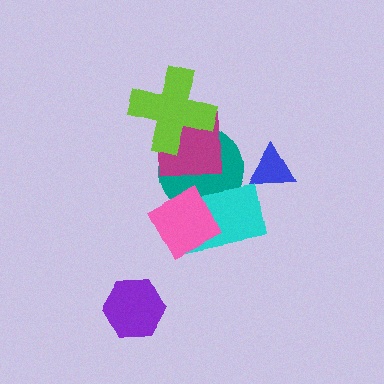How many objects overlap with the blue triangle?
0 objects overlap with the blue triangle.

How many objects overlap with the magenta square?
2 objects overlap with the magenta square.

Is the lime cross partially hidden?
No, no other shape covers it.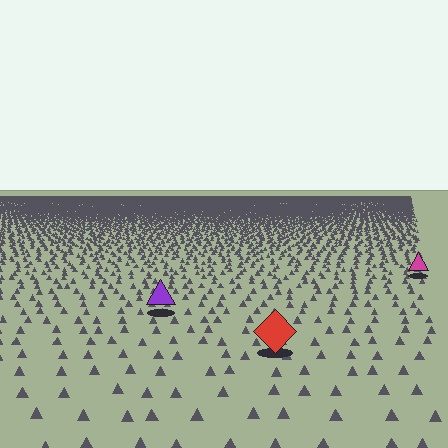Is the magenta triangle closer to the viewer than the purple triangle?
No. The purple triangle is closer — you can tell from the texture gradient: the ground texture is coarser near it.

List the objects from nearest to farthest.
From nearest to farthest: the red diamond, the purple triangle, the magenta triangle.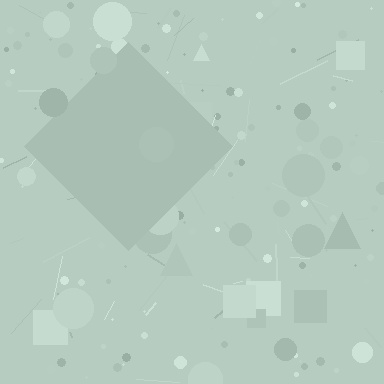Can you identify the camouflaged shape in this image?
The camouflaged shape is a diamond.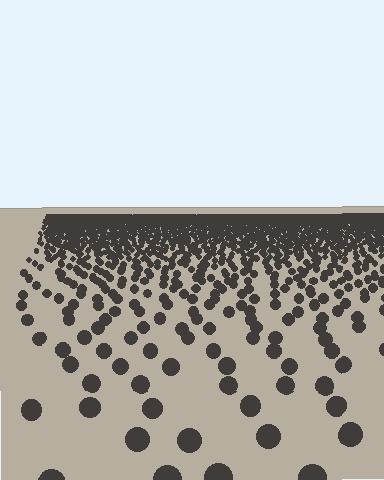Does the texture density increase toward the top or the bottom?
Density increases toward the top.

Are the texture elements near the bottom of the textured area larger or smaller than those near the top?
Larger. Near the bottom, elements are closer to the viewer and appear at a bigger on-screen size.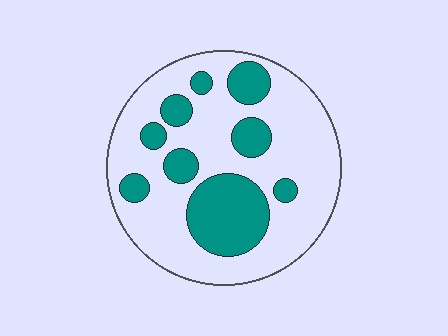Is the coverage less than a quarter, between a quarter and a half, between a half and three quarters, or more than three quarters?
Between a quarter and a half.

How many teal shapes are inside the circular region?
9.